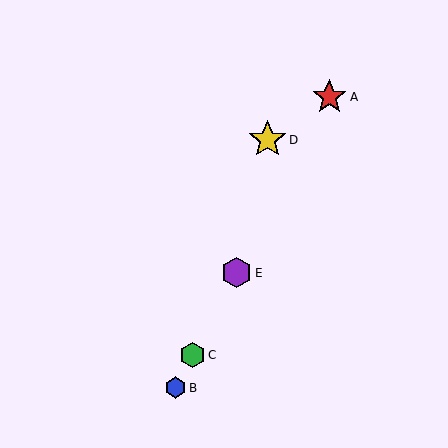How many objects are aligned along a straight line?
4 objects (A, B, C, E) are aligned along a straight line.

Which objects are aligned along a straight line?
Objects A, B, C, E are aligned along a straight line.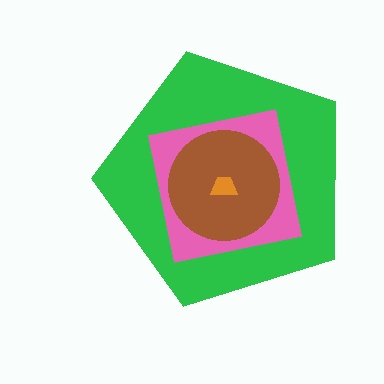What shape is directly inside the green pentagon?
The pink square.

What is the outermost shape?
The green pentagon.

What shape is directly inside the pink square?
The brown circle.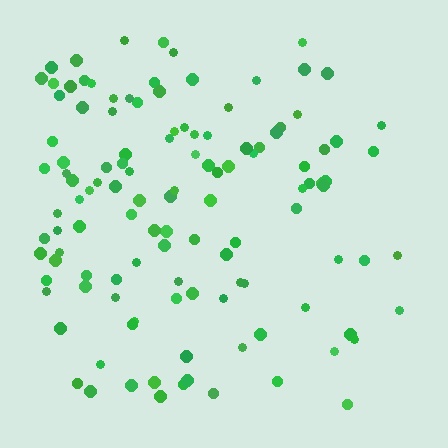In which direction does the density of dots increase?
From right to left, with the left side densest.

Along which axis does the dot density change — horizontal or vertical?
Horizontal.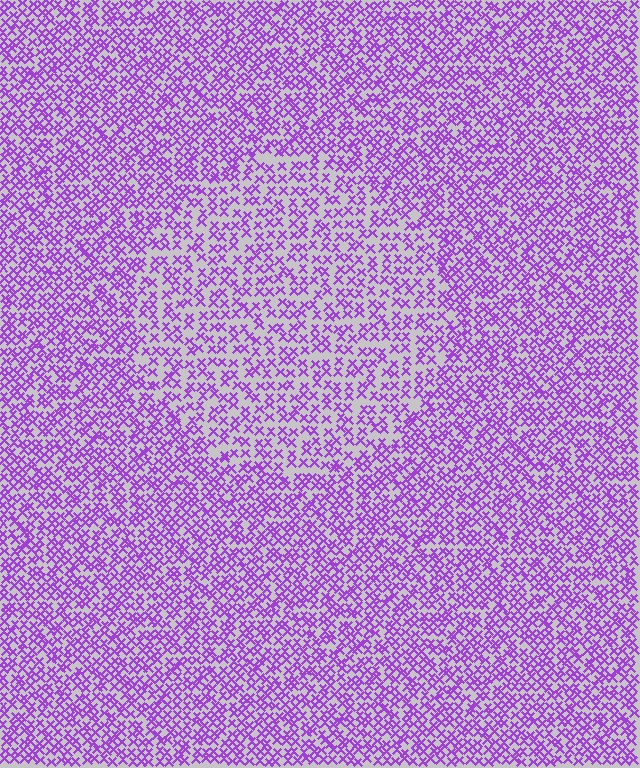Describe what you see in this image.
The image contains small purple elements arranged at two different densities. A circle-shaped region is visible where the elements are less densely packed than the surrounding area.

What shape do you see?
I see a circle.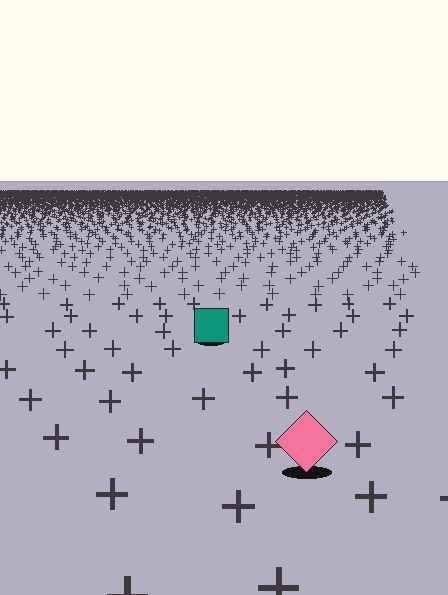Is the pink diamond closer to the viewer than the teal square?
Yes. The pink diamond is closer — you can tell from the texture gradient: the ground texture is coarser near it.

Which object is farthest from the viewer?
The teal square is farthest from the viewer. It appears smaller and the ground texture around it is denser.